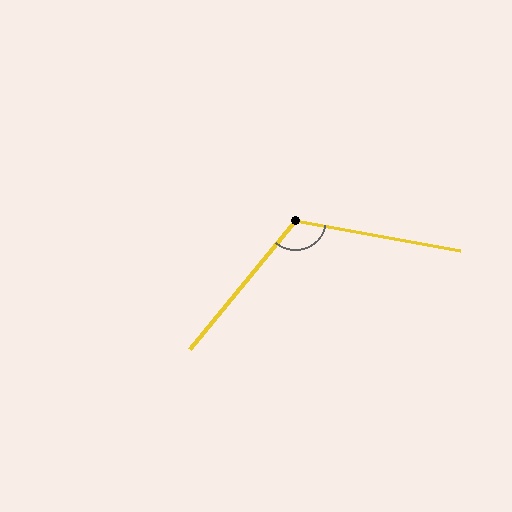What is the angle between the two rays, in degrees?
Approximately 119 degrees.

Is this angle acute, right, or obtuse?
It is obtuse.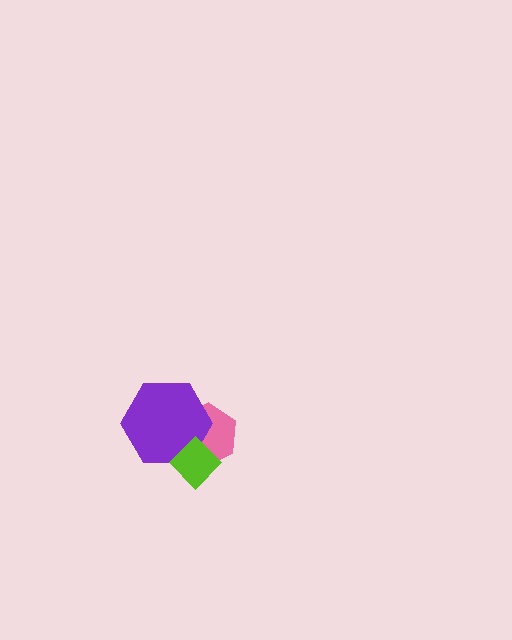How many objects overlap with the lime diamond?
2 objects overlap with the lime diamond.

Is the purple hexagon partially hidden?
Yes, it is partially covered by another shape.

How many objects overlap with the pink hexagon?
2 objects overlap with the pink hexagon.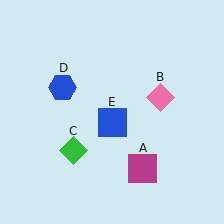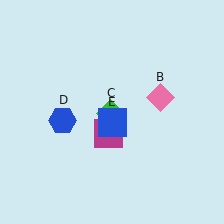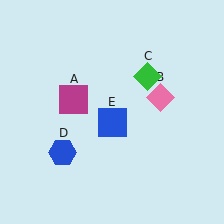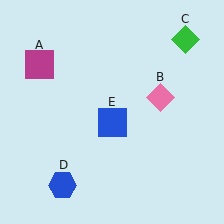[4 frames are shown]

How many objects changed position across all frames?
3 objects changed position: magenta square (object A), green diamond (object C), blue hexagon (object D).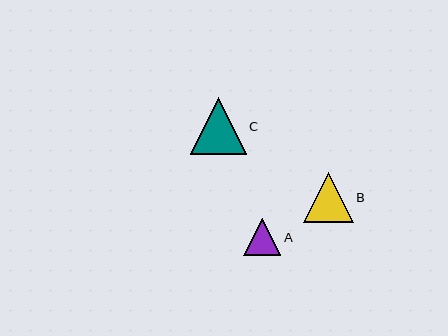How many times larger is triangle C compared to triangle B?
Triangle C is approximately 1.1 times the size of triangle B.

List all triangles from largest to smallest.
From largest to smallest: C, B, A.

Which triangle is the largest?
Triangle C is the largest with a size of approximately 56 pixels.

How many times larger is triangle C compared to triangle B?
Triangle C is approximately 1.1 times the size of triangle B.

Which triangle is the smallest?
Triangle A is the smallest with a size of approximately 37 pixels.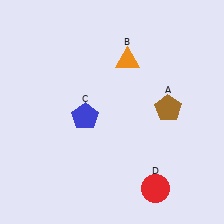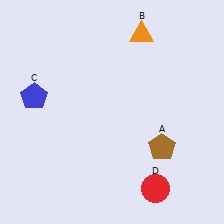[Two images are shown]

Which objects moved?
The objects that moved are: the brown pentagon (A), the orange triangle (B), the blue pentagon (C).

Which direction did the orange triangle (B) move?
The orange triangle (B) moved up.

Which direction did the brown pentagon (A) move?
The brown pentagon (A) moved down.